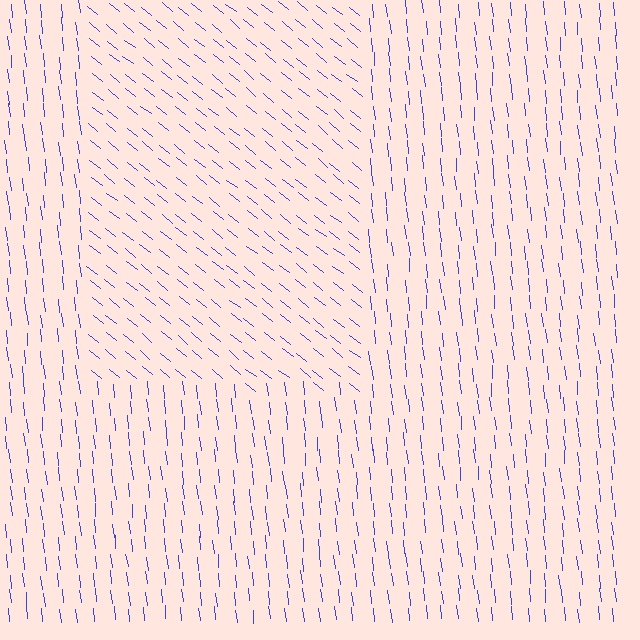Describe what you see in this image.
The image is filled with small blue line segments. A rectangle region in the image has lines oriented differently from the surrounding lines, creating a visible texture boundary.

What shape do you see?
I see a rectangle.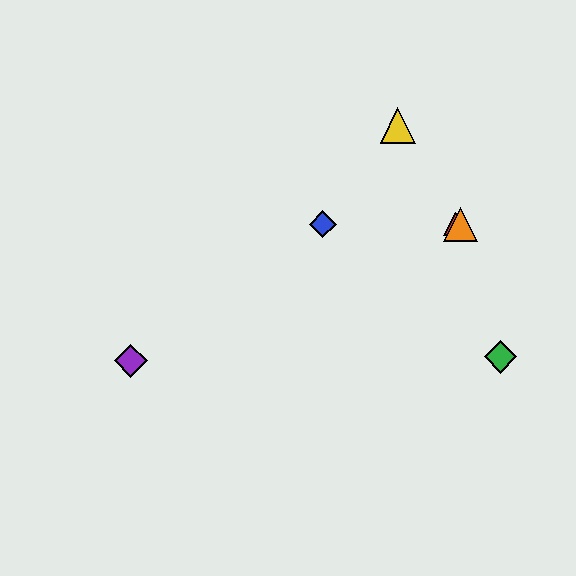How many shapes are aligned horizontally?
3 shapes (the red triangle, the blue diamond, the orange triangle) are aligned horizontally.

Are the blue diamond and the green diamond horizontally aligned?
No, the blue diamond is at y≈224 and the green diamond is at y≈357.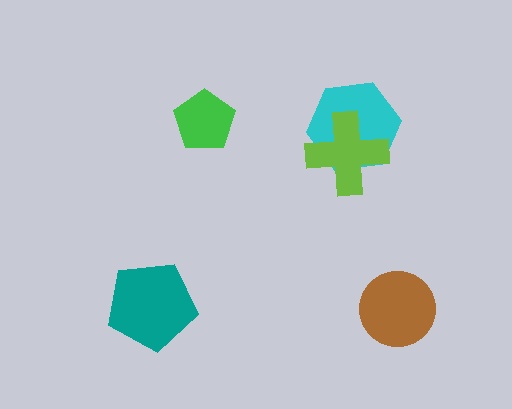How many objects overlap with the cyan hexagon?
1 object overlaps with the cyan hexagon.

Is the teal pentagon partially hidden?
No, no other shape covers it.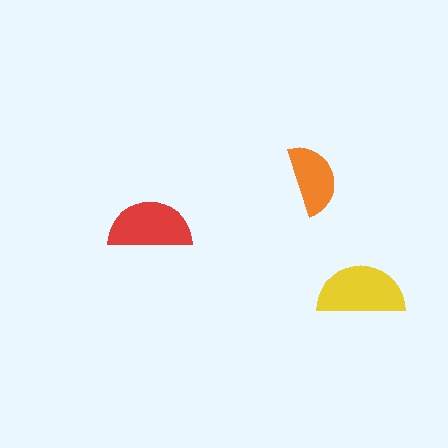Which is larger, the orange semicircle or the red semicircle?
The red one.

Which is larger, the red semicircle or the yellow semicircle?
The yellow one.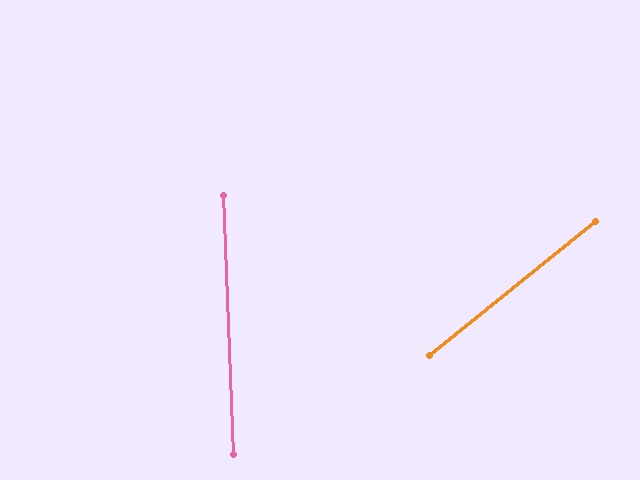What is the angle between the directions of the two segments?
Approximately 53 degrees.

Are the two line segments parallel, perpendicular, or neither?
Neither parallel nor perpendicular — they differ by about 53°.